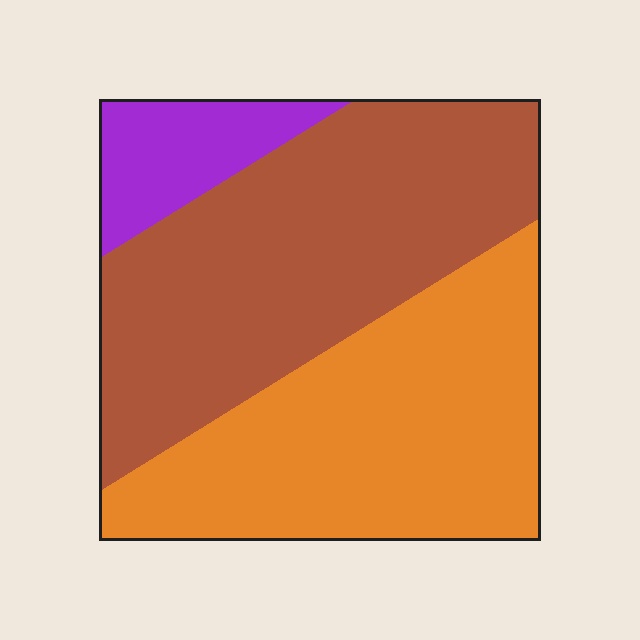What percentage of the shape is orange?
Orange covers 42% of the shape.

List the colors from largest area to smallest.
From largest to smallest: brown, orange, purple.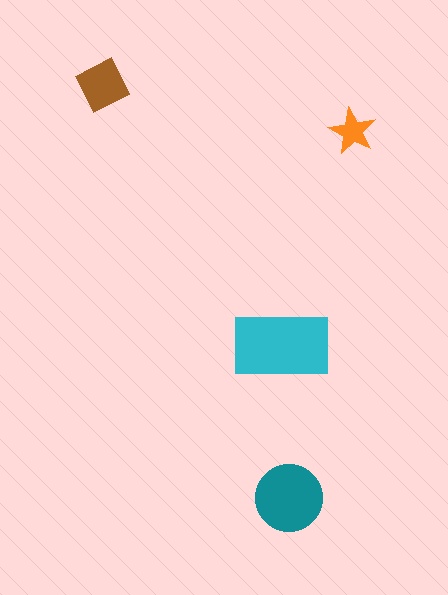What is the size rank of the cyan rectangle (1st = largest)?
1st.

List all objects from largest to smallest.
The cyan rectangle, the teal circle, the brown diamond, the orange star.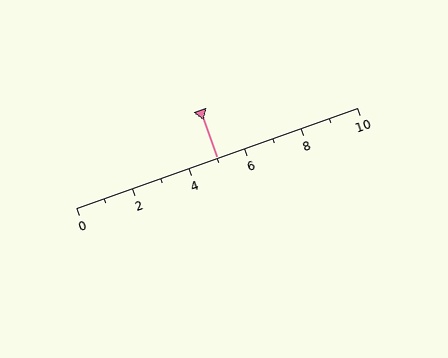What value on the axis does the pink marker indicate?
The marker indicates approximately 5.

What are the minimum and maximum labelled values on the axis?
The axis runs from 0 to 10.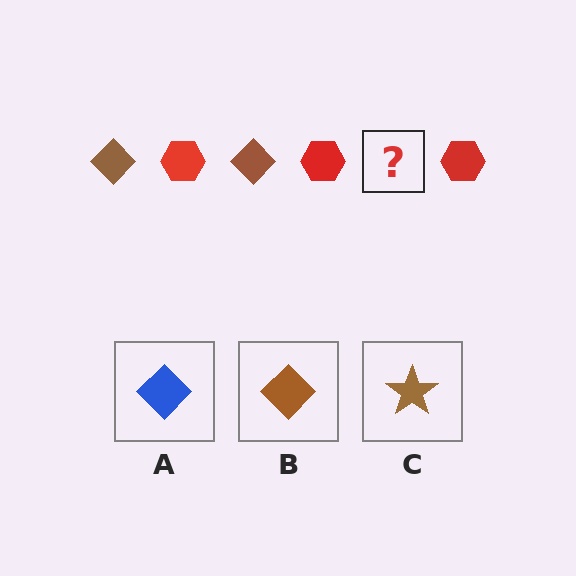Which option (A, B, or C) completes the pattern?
B.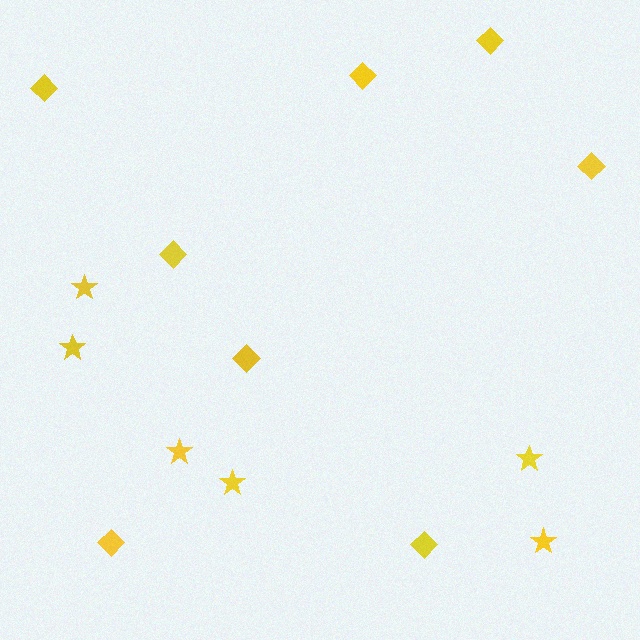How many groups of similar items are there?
There are 2 groups: one group of stars (6) and one group of diamonds (8).